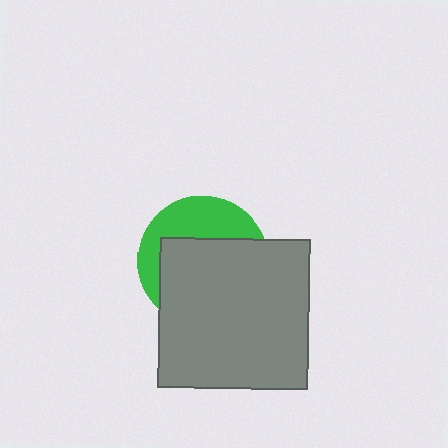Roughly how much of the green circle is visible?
A small part of it is visible (roughly 36%).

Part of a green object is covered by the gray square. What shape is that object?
It is a circle.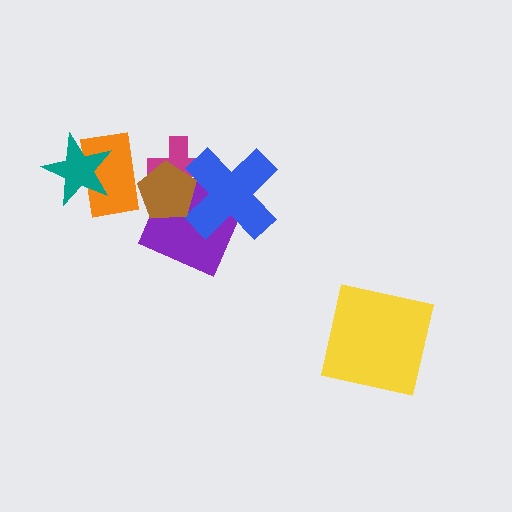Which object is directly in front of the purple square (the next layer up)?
The blue cross is directly in front of the purple square.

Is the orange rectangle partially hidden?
Yes, it is partially covered by another shape.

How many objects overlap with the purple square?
3 objects overlap with the purple square.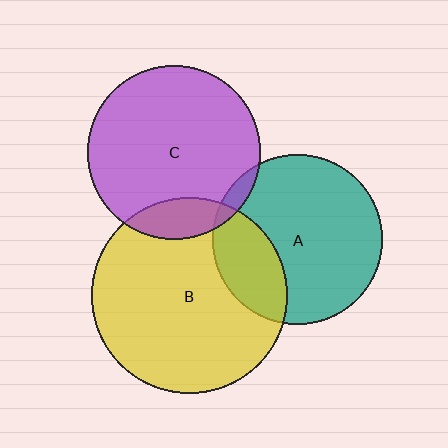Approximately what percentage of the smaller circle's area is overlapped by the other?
Approximately 5%.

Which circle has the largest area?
Circle B (yellow).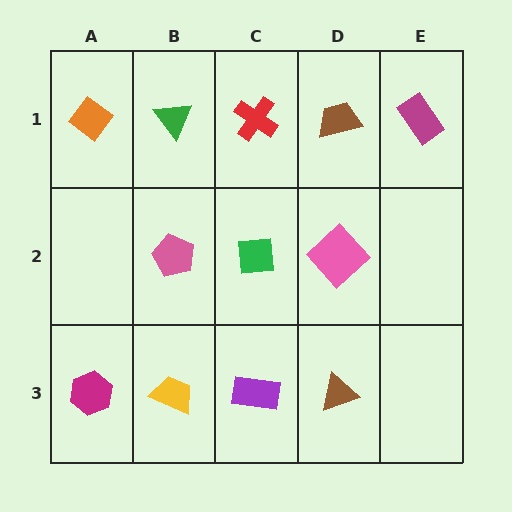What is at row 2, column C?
A green square.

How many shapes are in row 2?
3 shapes.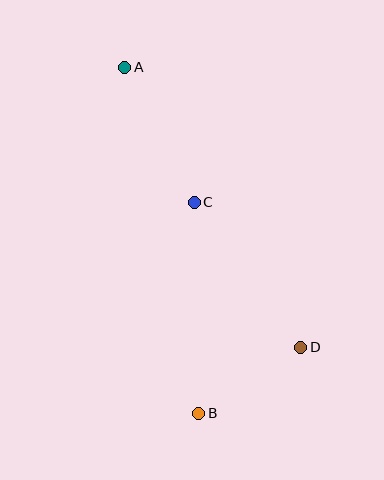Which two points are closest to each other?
Points B and D are closest to each other.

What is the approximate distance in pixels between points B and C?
The distance between B and C is approximately 211 pixels.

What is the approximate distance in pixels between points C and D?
The distance between C and D is approximately 180 pixels.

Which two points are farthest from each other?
Points A and B are farthest from each other.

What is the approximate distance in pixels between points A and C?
The distance between A and C is approximately 152 pixels.